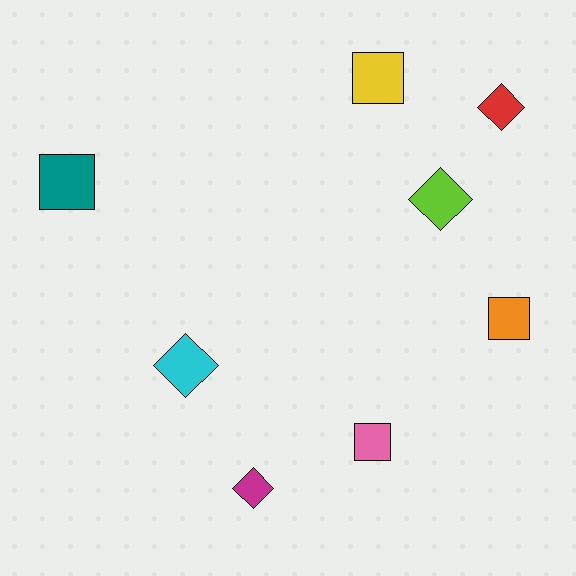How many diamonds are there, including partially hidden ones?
There are 4 diamonds.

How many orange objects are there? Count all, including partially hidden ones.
There is 1 orange object.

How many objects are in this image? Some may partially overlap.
There are 8 objects.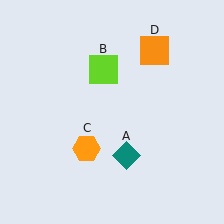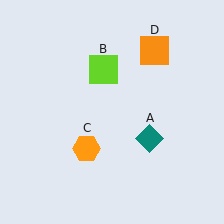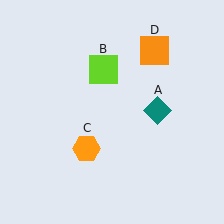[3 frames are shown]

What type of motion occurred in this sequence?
The teal diamond (object A) rotated counterclockwise around the center of the scene.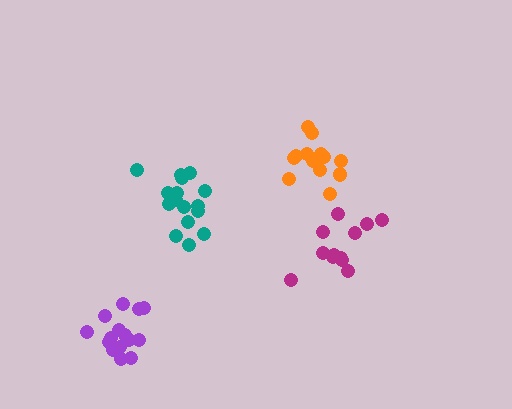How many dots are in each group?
Group 1: 16 dots, Group 2: 15 dots, Group 3: 12 dots, Group 4: 14 dots (57 total).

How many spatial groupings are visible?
There are 4 spatial groupings.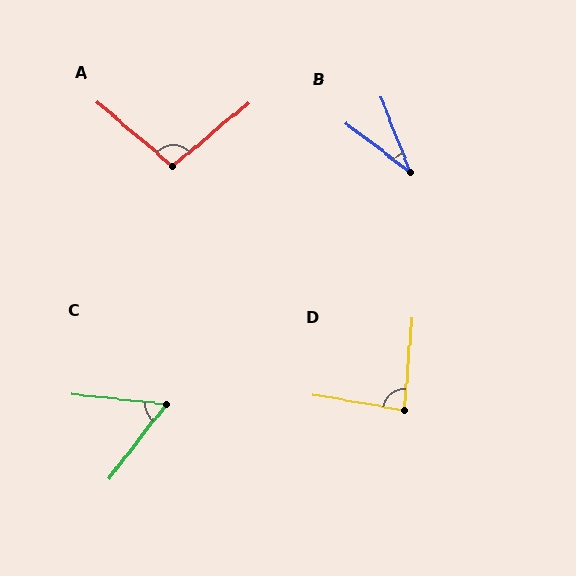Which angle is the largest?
A, at approximately 100 degrees.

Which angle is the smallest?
B, at approximately 31 degrees.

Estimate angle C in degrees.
Approximately 59 degrees.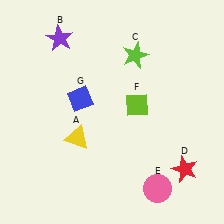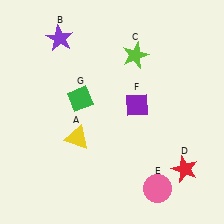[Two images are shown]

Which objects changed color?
F changed from lime to purple. G changed from blue to green.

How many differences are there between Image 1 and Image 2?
There are 2 differences between the two images.